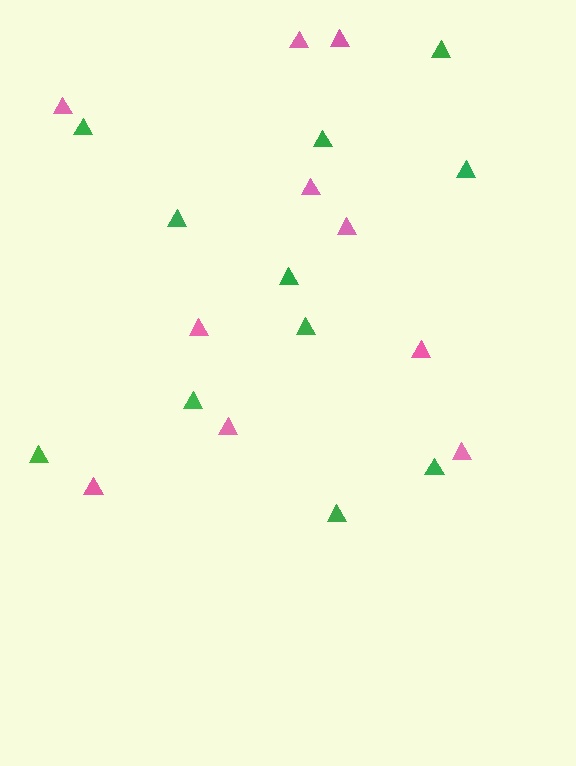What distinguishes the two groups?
There are 2 groups: one group of pink triangles (10) and one group of green triangles (11).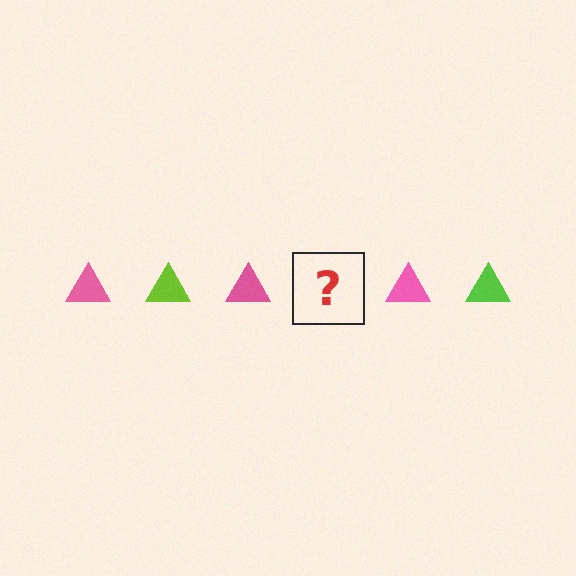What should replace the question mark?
The question mark should be replaced with a lime triangle.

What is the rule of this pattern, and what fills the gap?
The rule is that the pattern cycles through pink, lime triangles. The gap should be filled with a lime triangle.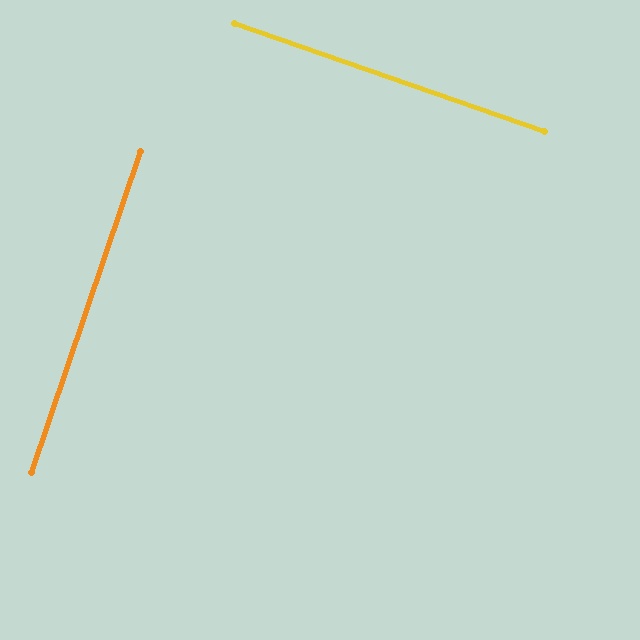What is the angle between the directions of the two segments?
Approximately 90 degrees.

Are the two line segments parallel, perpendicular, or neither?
Perpendicular — they meet at approximately 90°.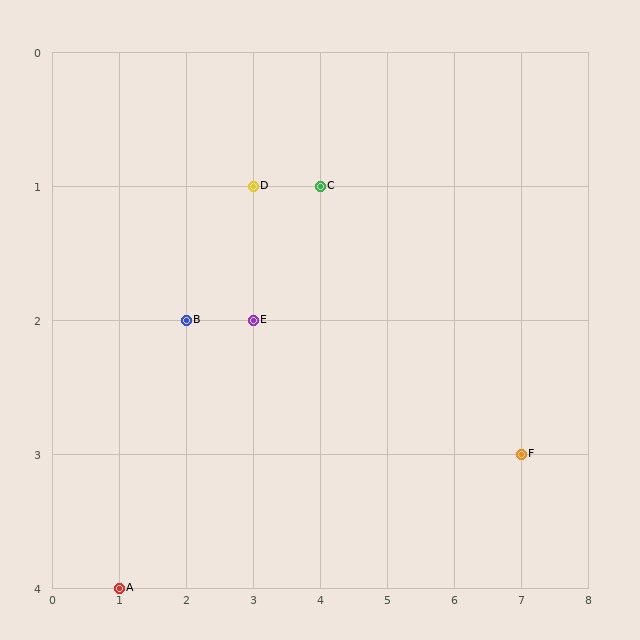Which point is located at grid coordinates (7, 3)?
Point F is at (7, 3).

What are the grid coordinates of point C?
Point C is at grid coordinates (4, 1).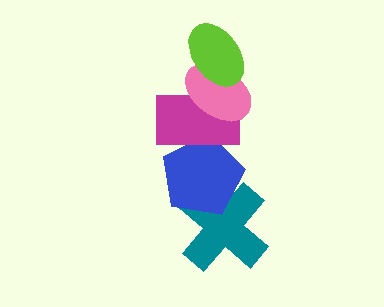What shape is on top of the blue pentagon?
The magenta rectangle is on top of the blue pentagon.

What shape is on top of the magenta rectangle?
The pink ellipse is on top of the magenta rectangle.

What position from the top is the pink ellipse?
The pink ellipse is 2nd from the top.